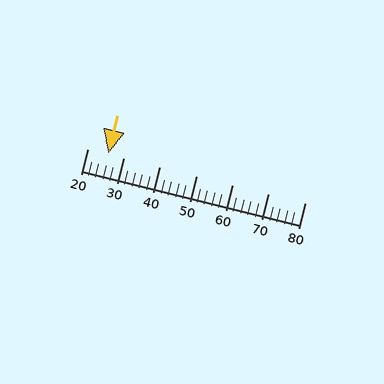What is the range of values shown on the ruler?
The ruler shows values from 20 to 80.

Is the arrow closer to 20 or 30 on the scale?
The arrow is closer to 30.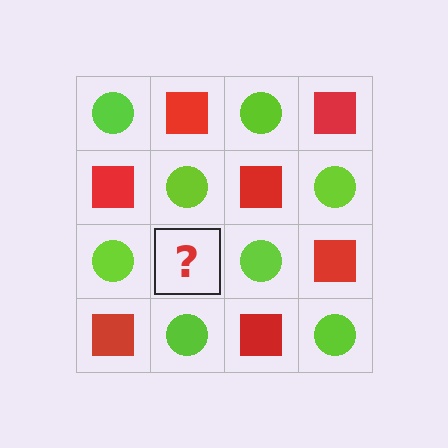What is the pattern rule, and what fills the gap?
The rule is that it alternates lime circle and red square in a checkerboard pattern. The gap should be filled with a red square.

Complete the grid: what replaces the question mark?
The question mark should be replaced with a red square.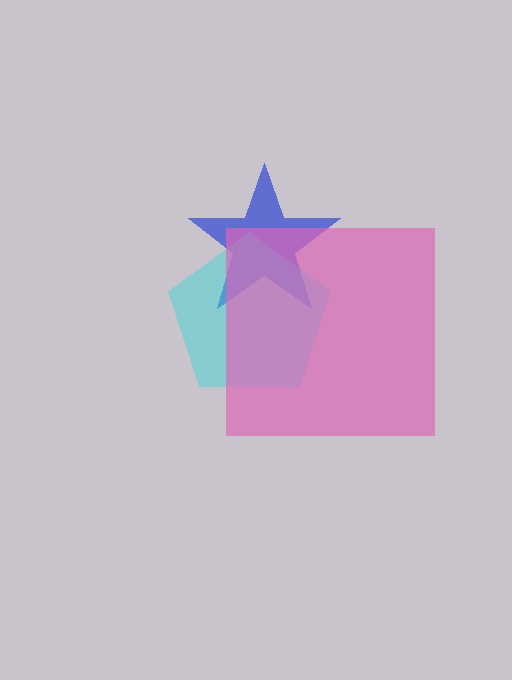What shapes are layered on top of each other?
The layered shapes are: a blue star, a cyan pentagon, a pink square.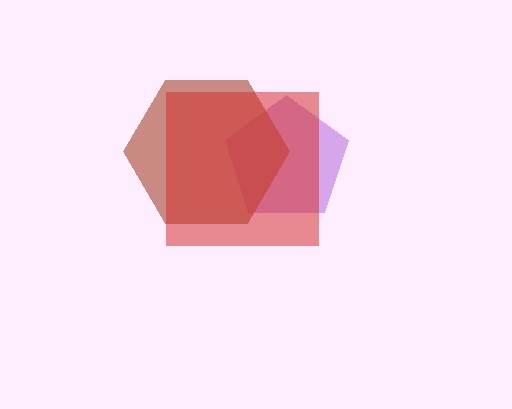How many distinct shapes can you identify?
There are 3 distinct shapes: a purple pentagon, a brown hexagon, a red square.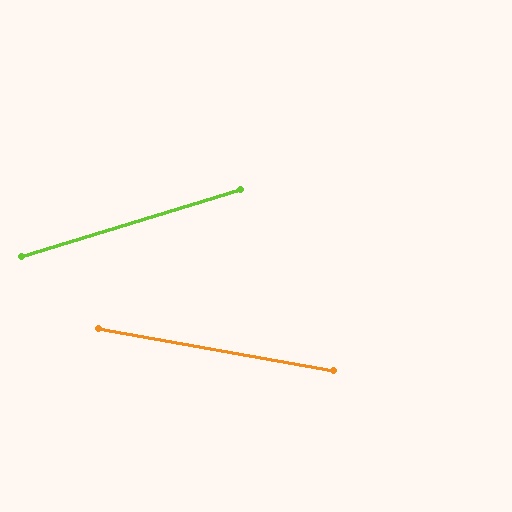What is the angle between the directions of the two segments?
Approximately 27 degrees.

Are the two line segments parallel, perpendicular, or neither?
Neither parallel nor perpendicular — they differ by about 27°.